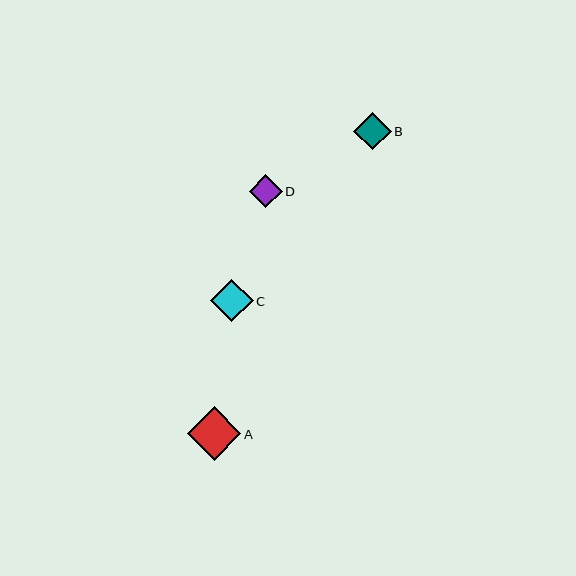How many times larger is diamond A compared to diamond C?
Diamond A is approximately 1.3 times the size of diamond C.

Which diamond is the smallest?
Diamond D is the smallest with a size of approximately 33 pixels.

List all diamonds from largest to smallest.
From largest to smallest: A, C, B, D.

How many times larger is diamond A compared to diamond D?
Diamond A is approximately 1.6 times the size of diamond D.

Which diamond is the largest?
Diamond A is the largest with a size of approximately 54 pixels.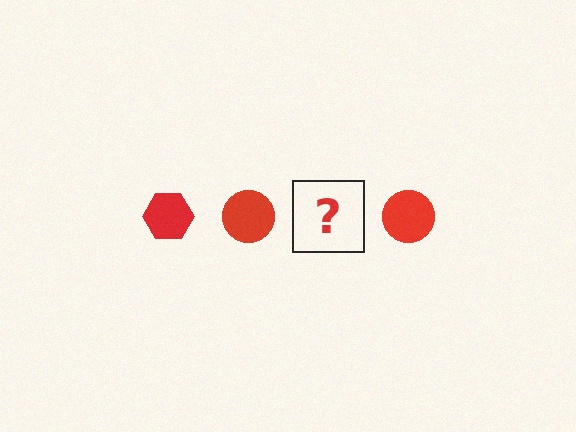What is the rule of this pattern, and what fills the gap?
The rule is that the pattern cycles through hexagon, circle shapes in red. The gap should be filled with a red hexagon.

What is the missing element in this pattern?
The missing element is a red hexagon.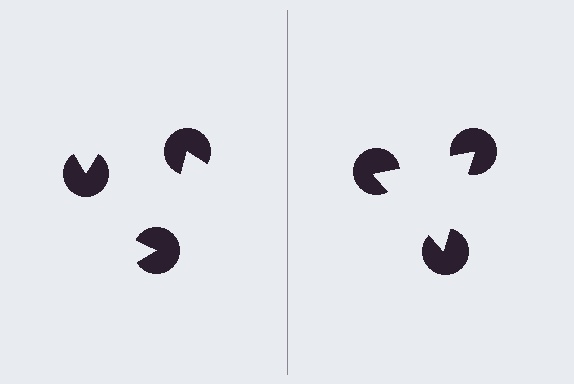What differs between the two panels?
The pac-man discs are positioned identically on both sides; only the wedge orientations differ. On the right they align to a triangle; on the left they are misaligned.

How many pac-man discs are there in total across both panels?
6 — 3 on each side.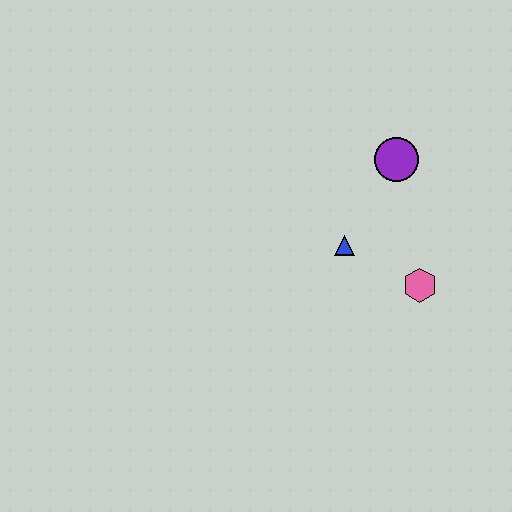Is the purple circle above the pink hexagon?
Yes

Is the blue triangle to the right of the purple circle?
No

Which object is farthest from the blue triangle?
The purple circle is farthest from the blue triangle.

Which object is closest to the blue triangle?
The pink hexagon is closest to the blue triangle.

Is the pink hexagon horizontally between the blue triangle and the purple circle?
No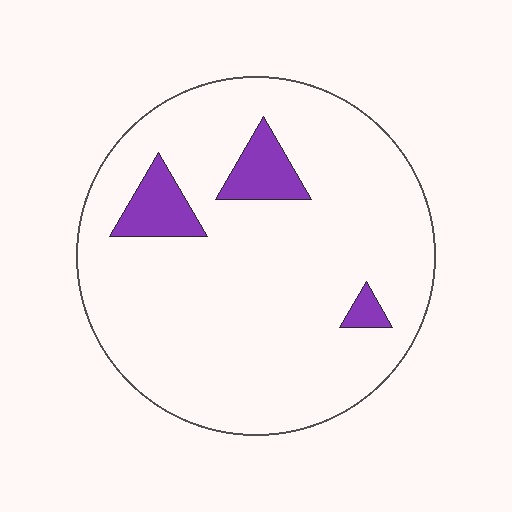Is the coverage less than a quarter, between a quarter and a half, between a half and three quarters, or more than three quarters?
Less than a quarter.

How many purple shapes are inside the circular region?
3.